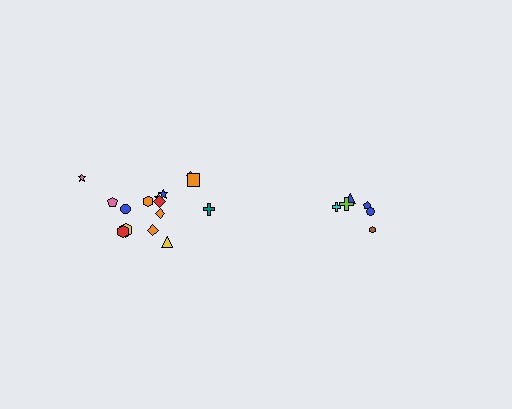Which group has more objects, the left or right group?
The left group.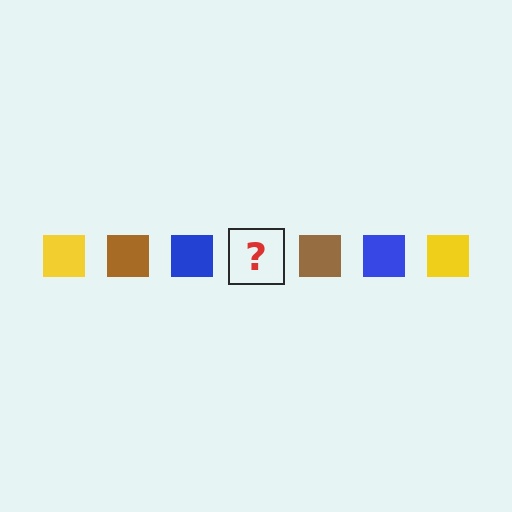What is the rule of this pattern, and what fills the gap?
The rule is that the pattern cycles through yellow, brown, blue squares. The gap should be filled with a yellow square.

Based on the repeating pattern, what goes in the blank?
The blank should be a yellow square.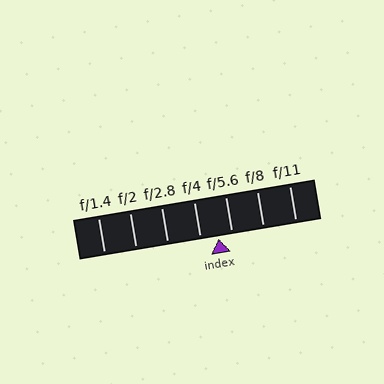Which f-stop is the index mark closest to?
The index mark is closest to f/5.6.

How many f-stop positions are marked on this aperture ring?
There are 7 f-stop positions marked.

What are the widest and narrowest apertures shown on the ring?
The widest aperture shown is f/1.4 and the narrowest is f/11.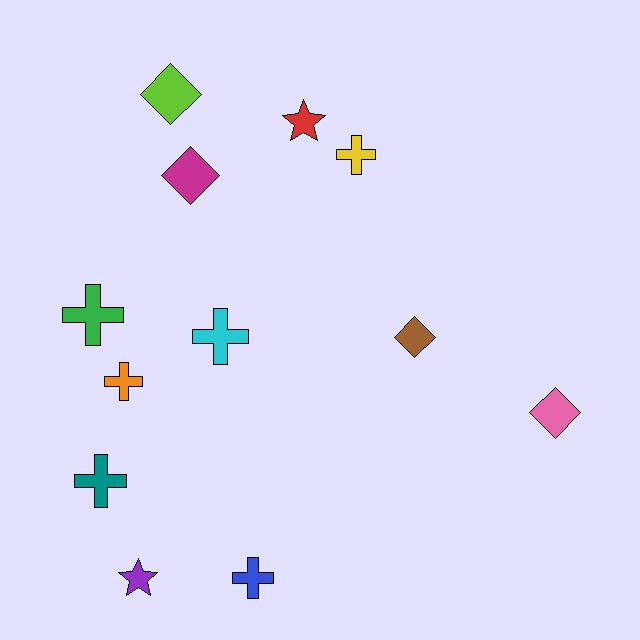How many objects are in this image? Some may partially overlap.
There are 12 objects.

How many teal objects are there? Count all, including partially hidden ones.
There is 1 teal object.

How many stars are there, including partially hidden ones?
There are 2 stars.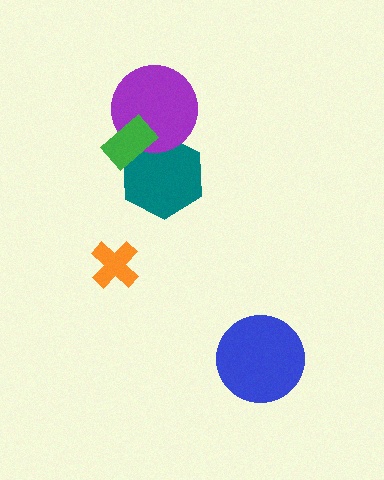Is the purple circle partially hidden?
Yes, it is partially covered by another shape.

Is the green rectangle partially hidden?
No, no other shape covers it.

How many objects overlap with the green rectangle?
2 objects overlap with the green rectangle.